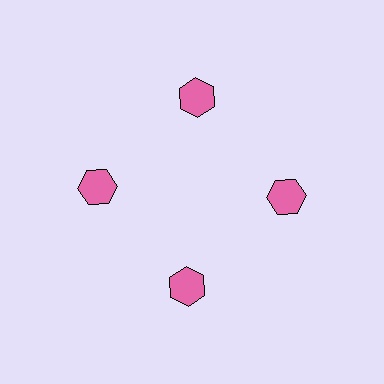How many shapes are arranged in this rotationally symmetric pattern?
There are 4 shapes, arranged in 4 groups of 1.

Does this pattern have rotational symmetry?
Yes, this pattern has 4-fold rotational symmetry. It looks the same after rotating 90 degrees around the center.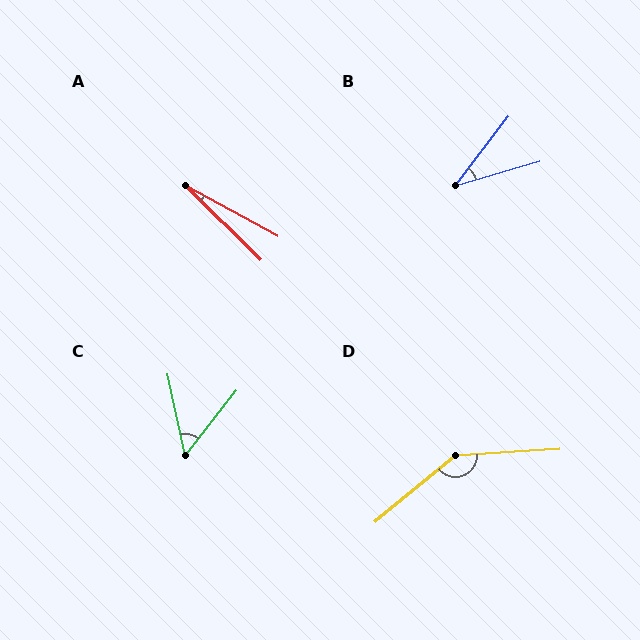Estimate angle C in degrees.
Approximately 50 degrees.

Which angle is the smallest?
A, at approximately 16 degrees.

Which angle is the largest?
D, at approximately 144 degrees.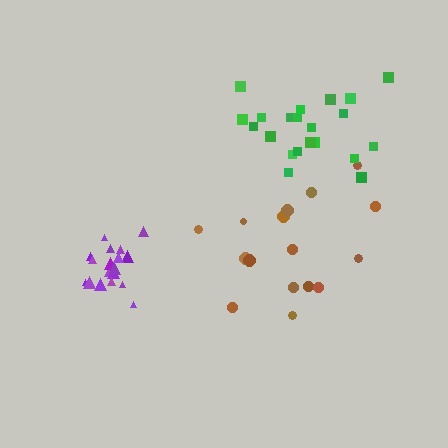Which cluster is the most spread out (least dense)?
Brown.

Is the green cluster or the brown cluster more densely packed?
Green.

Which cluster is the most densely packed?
Purple.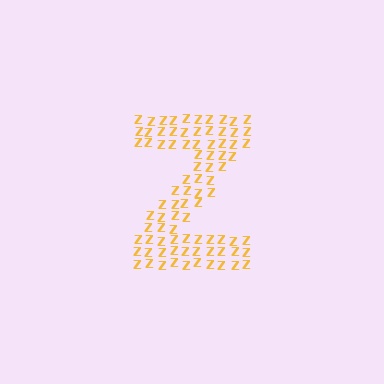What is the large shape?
The large shape is the letter Z.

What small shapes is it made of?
It is made of small letter Z's.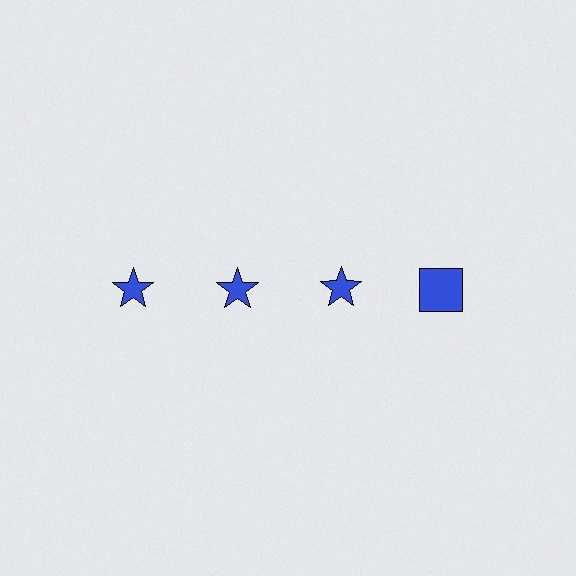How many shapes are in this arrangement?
There are 4 shapes arranged in a grid pattern.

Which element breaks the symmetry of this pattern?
The blue square in the top row, second from right column breaks the symmetry. All other shapes are blue stars.